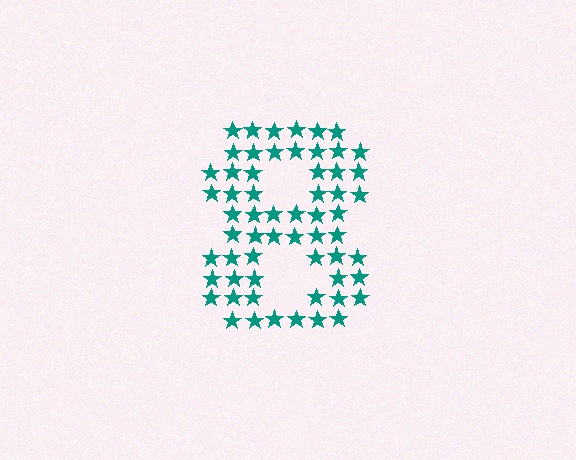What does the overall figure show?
The overall figure shows the digit 8.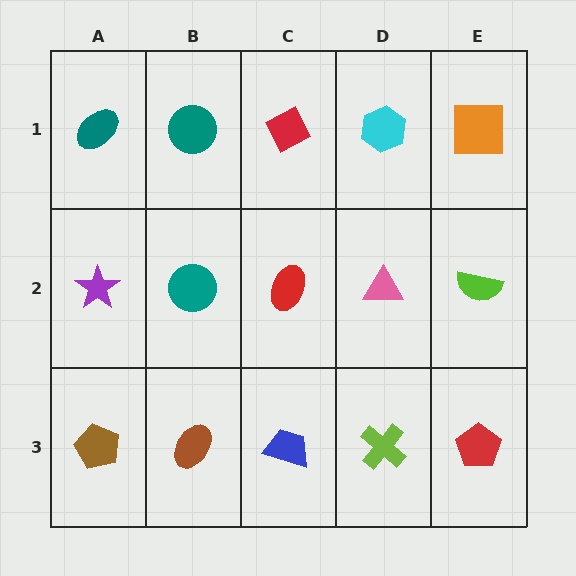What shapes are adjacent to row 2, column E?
An orange square (row 1, column E), a red pentagon (row 3, column E), a pink triangle (row 2, column D).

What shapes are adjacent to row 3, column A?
A purple star (row 2, column A), a brown ellipse (row 3, column B).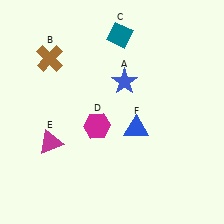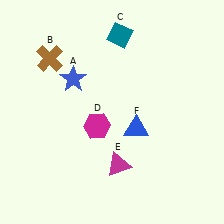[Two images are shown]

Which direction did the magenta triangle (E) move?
The magenta triangle (E) moved right.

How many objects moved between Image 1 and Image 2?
2 objects moved between the two images.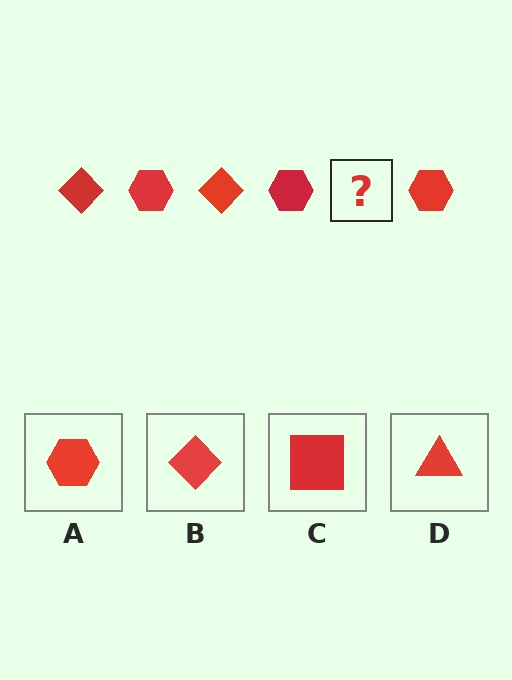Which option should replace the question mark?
Option B.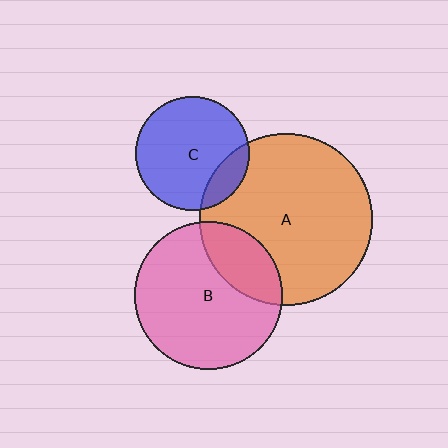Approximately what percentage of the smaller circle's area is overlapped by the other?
Approximately 15%.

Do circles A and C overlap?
Yes.